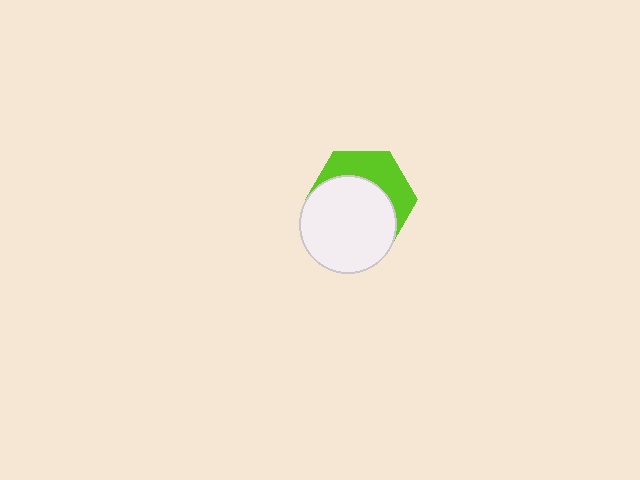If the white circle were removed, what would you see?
You would see the complete lime hexagon.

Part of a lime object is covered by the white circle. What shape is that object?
It is a hexagon.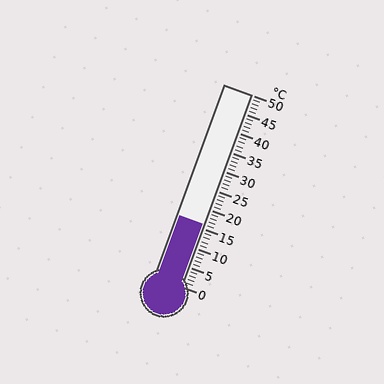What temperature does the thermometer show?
The thermometer shows approximately 16°C.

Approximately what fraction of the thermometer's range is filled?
The thermometer is filled to approximately 30% of its range.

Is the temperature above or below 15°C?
The temperature is above 15°C.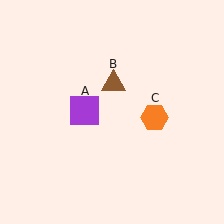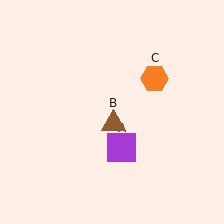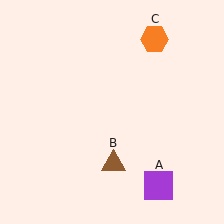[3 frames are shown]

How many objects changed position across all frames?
3 objects changed position: purple square (object A), brown triangle (object B), orange hexagon (object C).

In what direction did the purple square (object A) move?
The purple square (object A) moved down and to the right.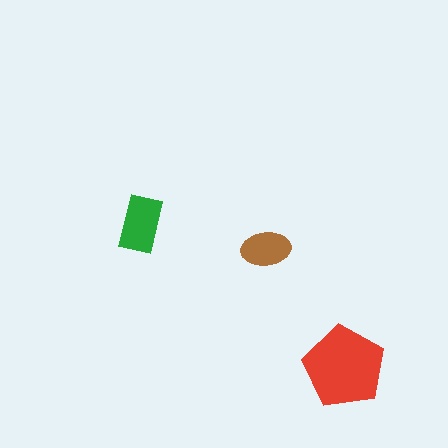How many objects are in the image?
There are 3 objects in the image.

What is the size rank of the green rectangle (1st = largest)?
2nd.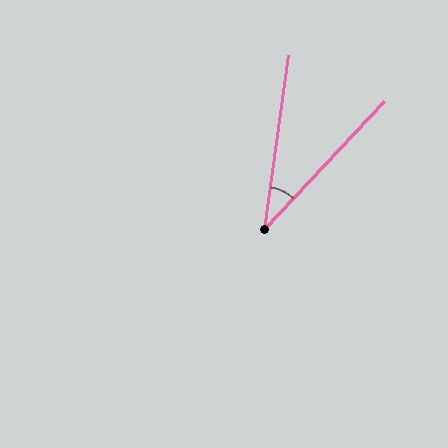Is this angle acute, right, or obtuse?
It is acute.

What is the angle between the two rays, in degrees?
Approximately 35 degrees.